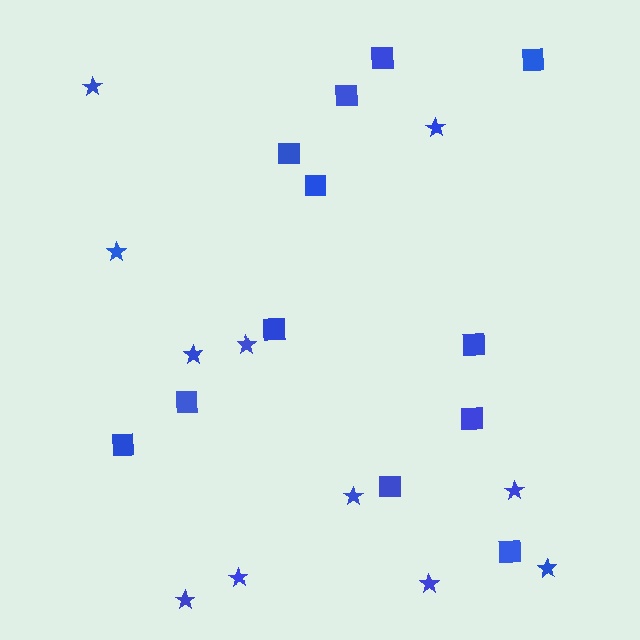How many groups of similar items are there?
There are 2 groups: one group of squares (12) and one group of stars (11).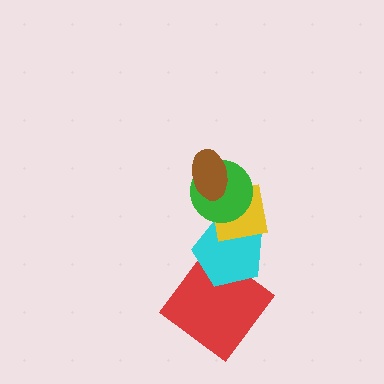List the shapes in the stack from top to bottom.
From top to bottom: the brown ellipse, the green circle, the yellow square, the cyan pentagon, the red diamond.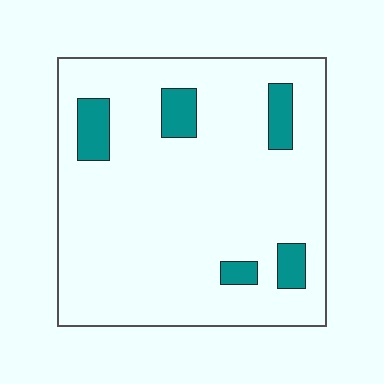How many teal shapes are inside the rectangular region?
5.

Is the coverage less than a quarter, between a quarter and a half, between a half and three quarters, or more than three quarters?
Less than a quarter.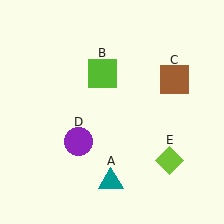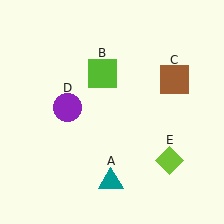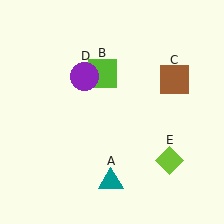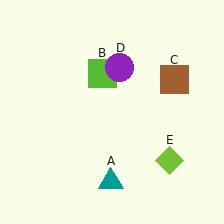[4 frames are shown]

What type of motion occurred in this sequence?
The purple circle (object D) rotated clockwise around the center of the scene.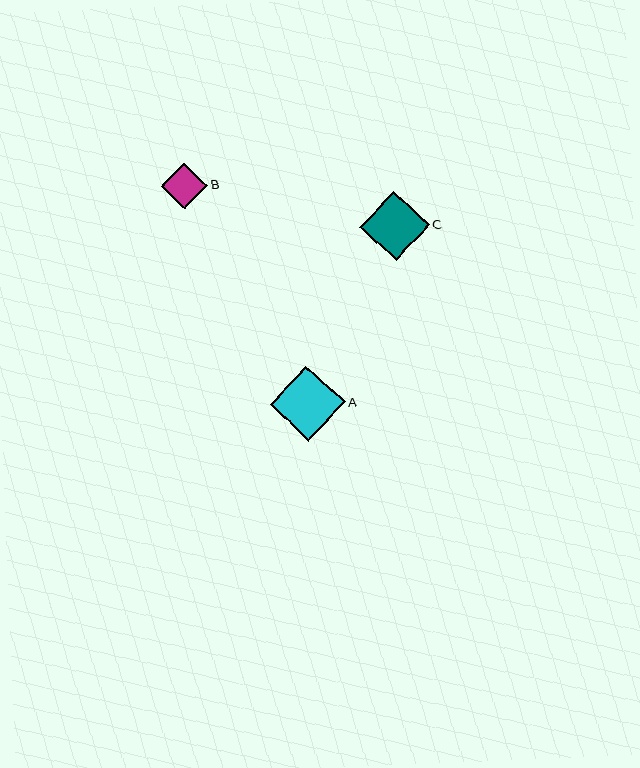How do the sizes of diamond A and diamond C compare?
Diamond A and diamond C are approximately the same size.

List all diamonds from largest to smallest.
From largest to smallest: A, C, B.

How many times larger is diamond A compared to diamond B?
Diamond A is approximately 1.6 times the size of diamond B.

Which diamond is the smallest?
Diamond B is the smallest with a size of approximately 47 pixels.